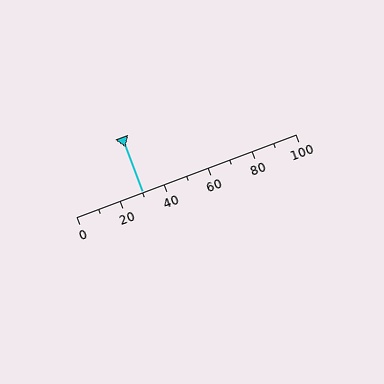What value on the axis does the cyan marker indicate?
The marker indicates approximately 30.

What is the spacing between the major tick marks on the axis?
The major ticks are spaced 20 apart.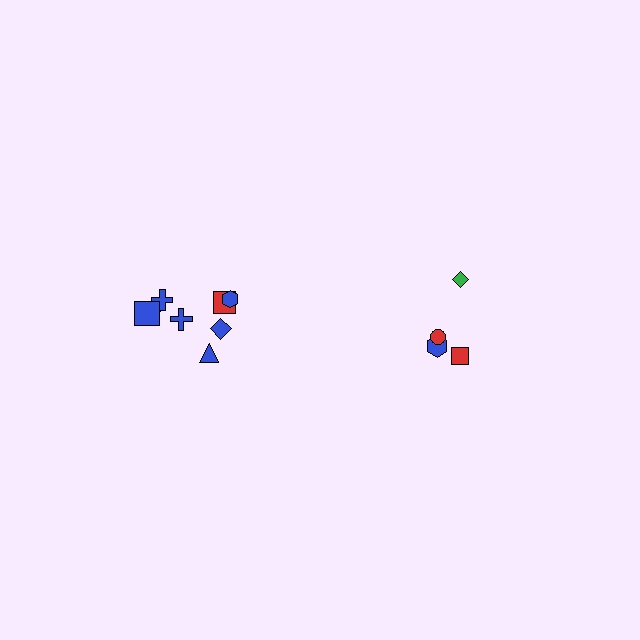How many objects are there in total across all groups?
There are 12 objects.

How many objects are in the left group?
There are 8 objects.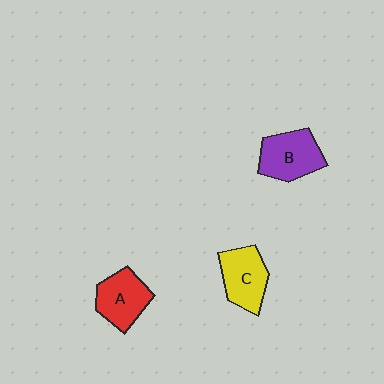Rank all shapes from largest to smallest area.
From largest to smallest: B (purple), C (yellow), A (red).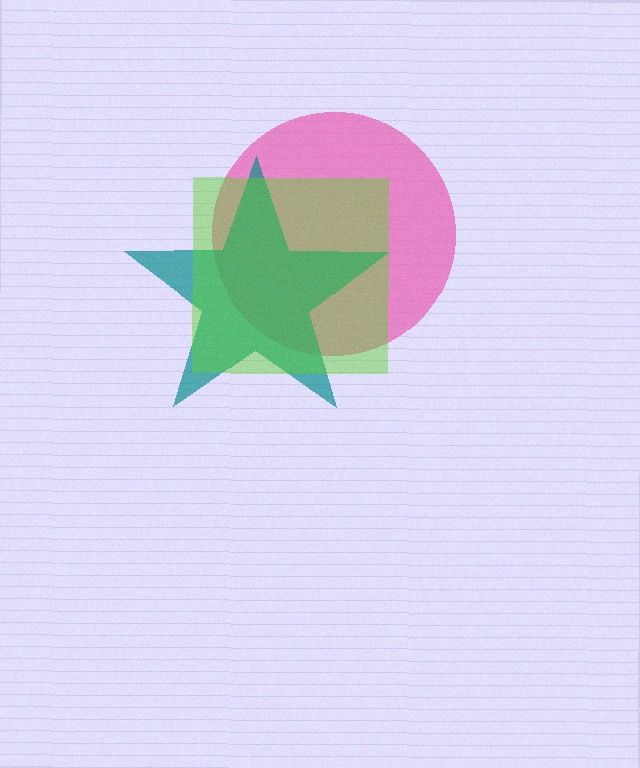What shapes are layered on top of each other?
The layered shapes are: a pink circle, a teal star, a lime square.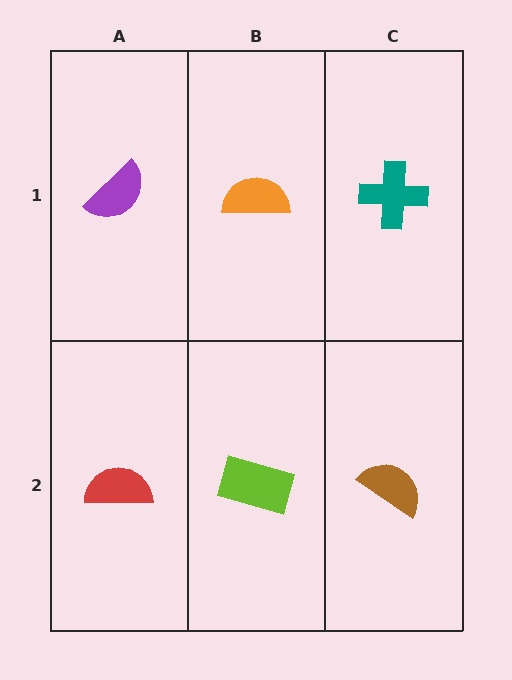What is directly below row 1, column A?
A red semicircle.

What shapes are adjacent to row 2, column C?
A teal cross (row 1, column C), a lime rectangle (row 2, column B).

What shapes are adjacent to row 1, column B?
A lime rectangle (row 2, column B), a purple semicircle (row 1, column A), a teal cross (row 1, column C).